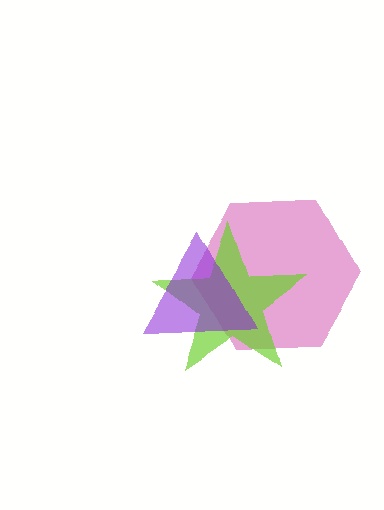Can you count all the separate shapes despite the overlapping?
Yes, there are 3 separate shapes.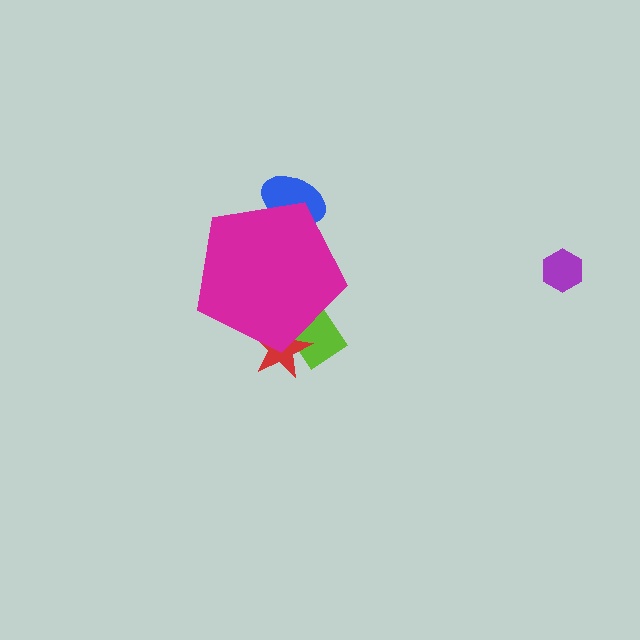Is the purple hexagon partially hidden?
No, the purple hexagon is fully visible.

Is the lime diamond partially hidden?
Yes, the lime diamond is partially hidden behind the magenta pentagon.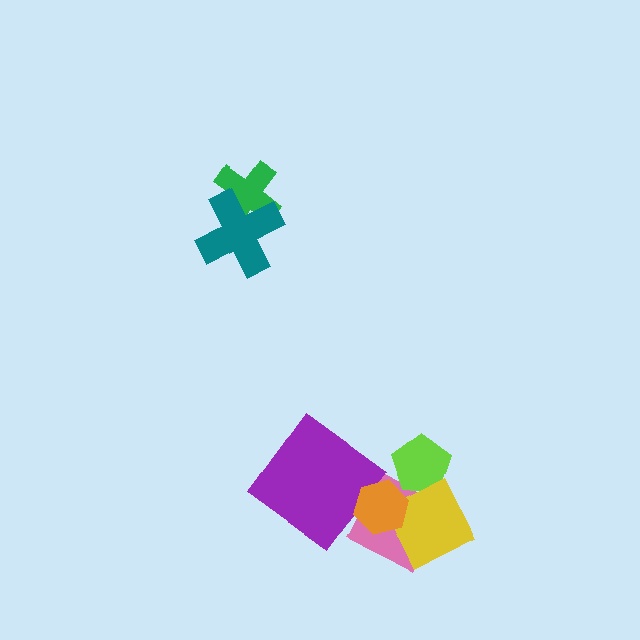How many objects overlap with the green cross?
1 object overlaps with the green cross.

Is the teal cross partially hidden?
No, no other shape covers it.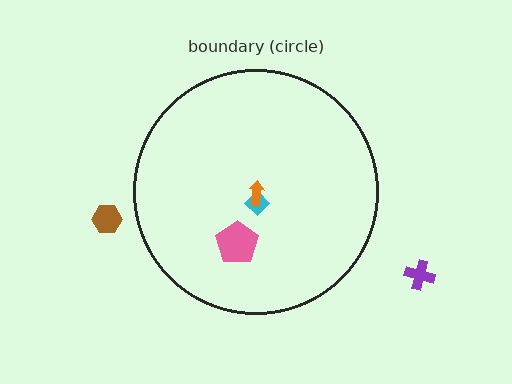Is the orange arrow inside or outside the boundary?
Inside.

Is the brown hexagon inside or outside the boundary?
Outside.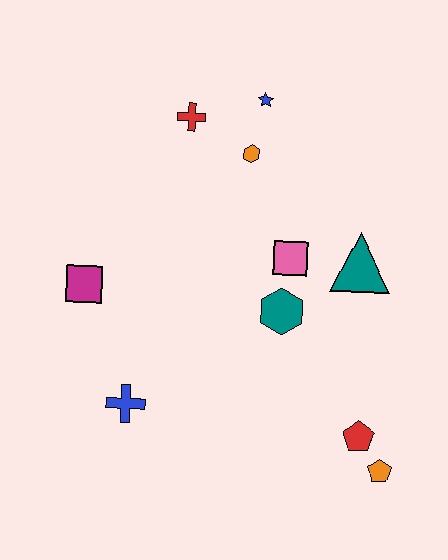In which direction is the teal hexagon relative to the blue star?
The teal hexagon is below the blue star.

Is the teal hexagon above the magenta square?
No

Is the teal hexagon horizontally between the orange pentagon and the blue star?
Yes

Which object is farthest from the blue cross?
The blue star is farthest from the blue cross.